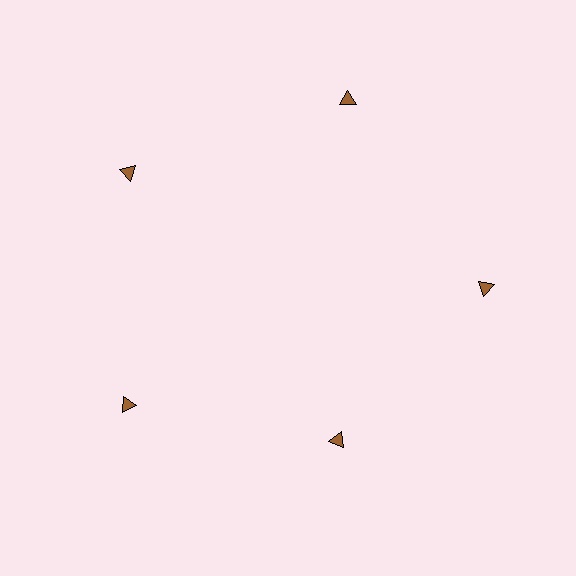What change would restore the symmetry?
The symmetry would be restored by moving it outward, back onto the ring so that all 5 triangles sit at equal angles and equal distance from the center.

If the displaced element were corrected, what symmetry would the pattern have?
It would have 5-fold rotational symmetry — the pattern would map onto itself every 72 degrees.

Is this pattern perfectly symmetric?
No. The 5 brown triangles are arranged in a ring, but one element near the 5 o'clock position is pulled inward toward the center, breaking the 5-fold rotational symmetry.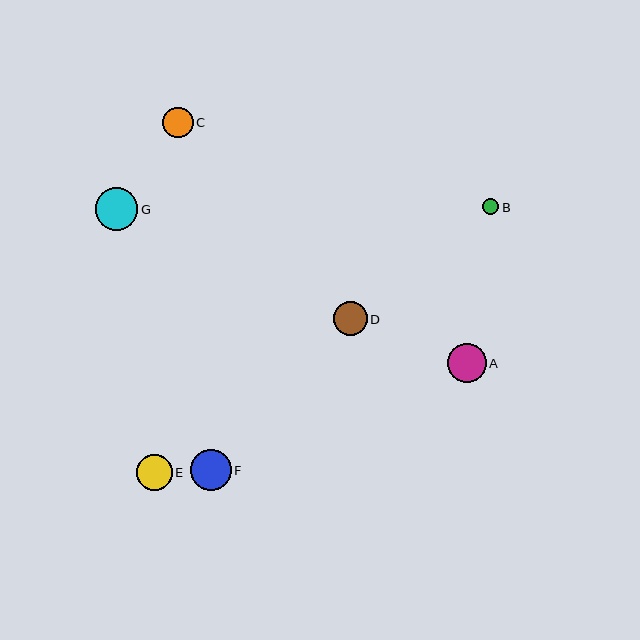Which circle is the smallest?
Circle B is the smallest with a size of approximately 16 pixels.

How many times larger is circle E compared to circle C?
Circle E is approximately 1.2 times the size of circle C.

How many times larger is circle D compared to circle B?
Circle D is approximately 2.1 times the size of circle B.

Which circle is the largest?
Circle G is the largest with a size of approximately 42 pixels.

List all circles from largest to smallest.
From largest to smallest: G, F, A, E, D, C, B.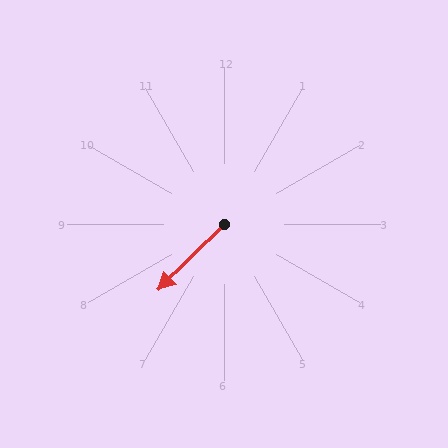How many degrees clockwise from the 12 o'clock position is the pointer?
Approximately 225 degrees.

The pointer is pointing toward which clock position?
Roughly 8 o'clock.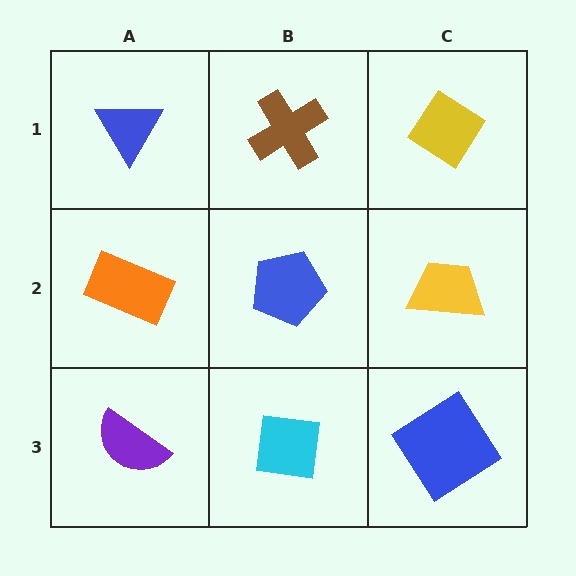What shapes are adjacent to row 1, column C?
A yellow trapezoid (row 2, column C), a brown cross (row 1, column B).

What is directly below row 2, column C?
A blue diamond.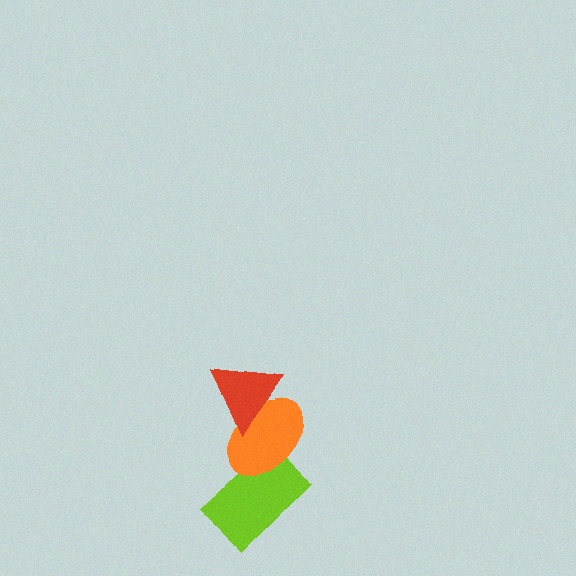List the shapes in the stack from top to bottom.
From top to bottom: the red triangle, the orange ellipse, the lime rectangle.